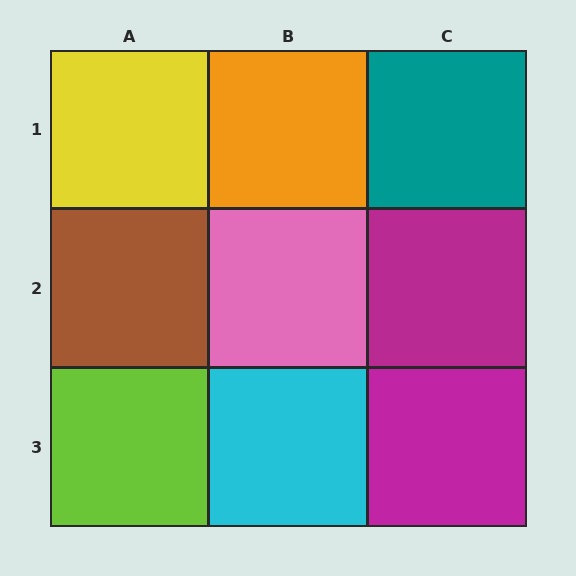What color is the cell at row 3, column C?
Magenta.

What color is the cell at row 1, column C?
Teal.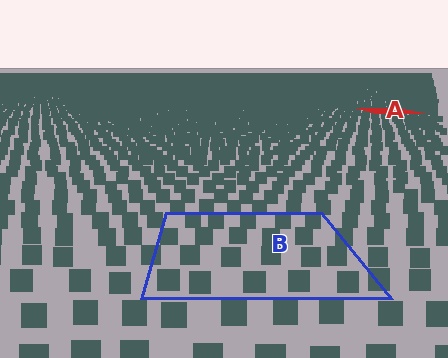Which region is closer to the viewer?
Region B is closer. The texture elements there are larger and more spread out.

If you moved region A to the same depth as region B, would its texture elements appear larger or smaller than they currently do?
They would appear larger. At a closer depth, the same texture elements are projected at a bigger on-screen size.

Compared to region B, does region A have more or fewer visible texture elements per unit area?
Region A has more texture elements per unit area — they are packed more densely because it is farther away.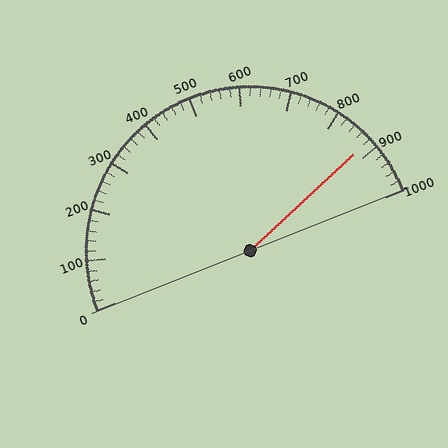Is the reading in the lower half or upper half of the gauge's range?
The reading is in the upper half of the range (0 to 1000).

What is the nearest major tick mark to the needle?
The nearest major tick mark is 900.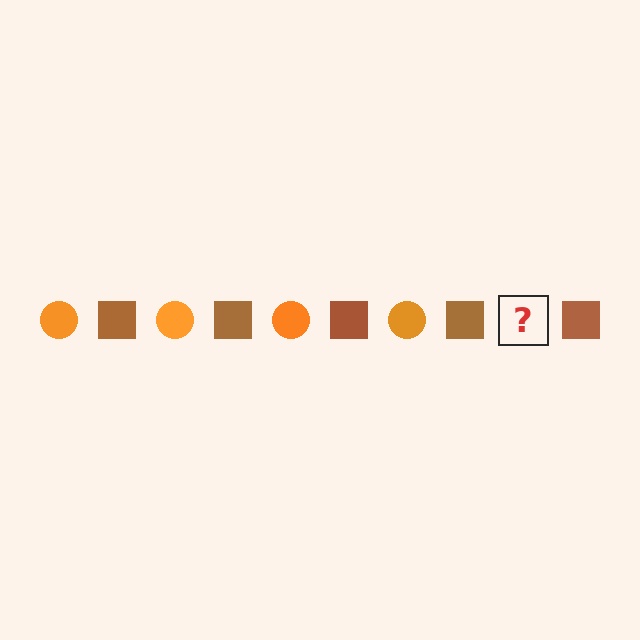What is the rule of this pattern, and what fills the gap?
The rule is that the pattern alternates between orange circle and brown square. The gap should be filled with an orange circle.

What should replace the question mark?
The question mark should be replaced with an orange circle.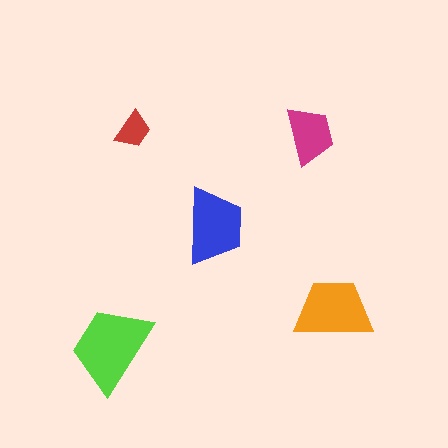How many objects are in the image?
There are 5 objects in the image.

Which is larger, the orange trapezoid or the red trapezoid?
The orange one.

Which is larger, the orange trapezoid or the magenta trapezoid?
The orange one.